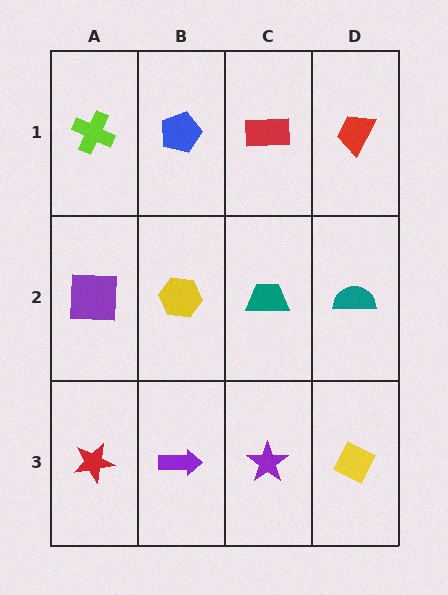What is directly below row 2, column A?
A red star.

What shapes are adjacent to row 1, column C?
A teal trapezoid (row 2, column C), a blue pentagon (row 1, column B), a red trapezoid (row 1, column D).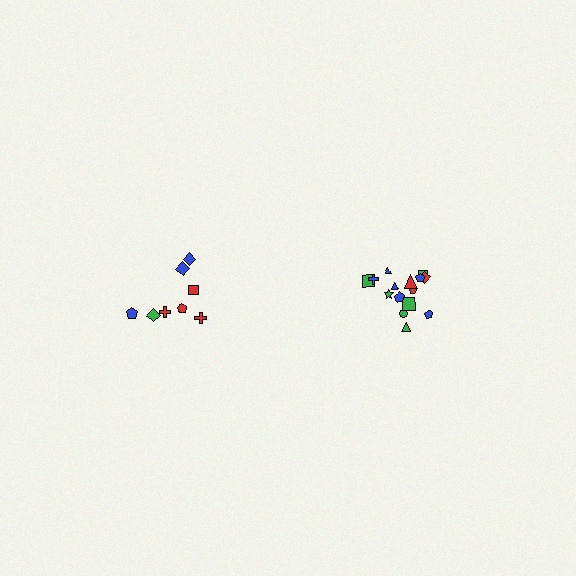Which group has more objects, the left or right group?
The right group.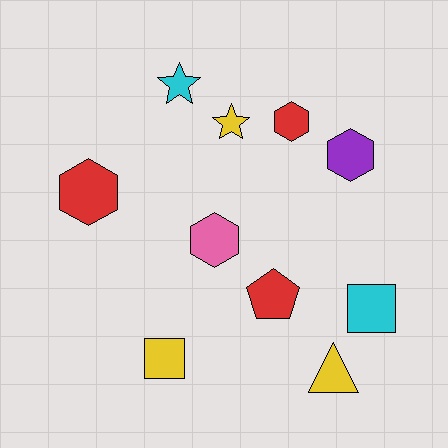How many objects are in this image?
There are 10 objects.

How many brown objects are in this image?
There are no brown objects.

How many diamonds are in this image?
There are no diamonds.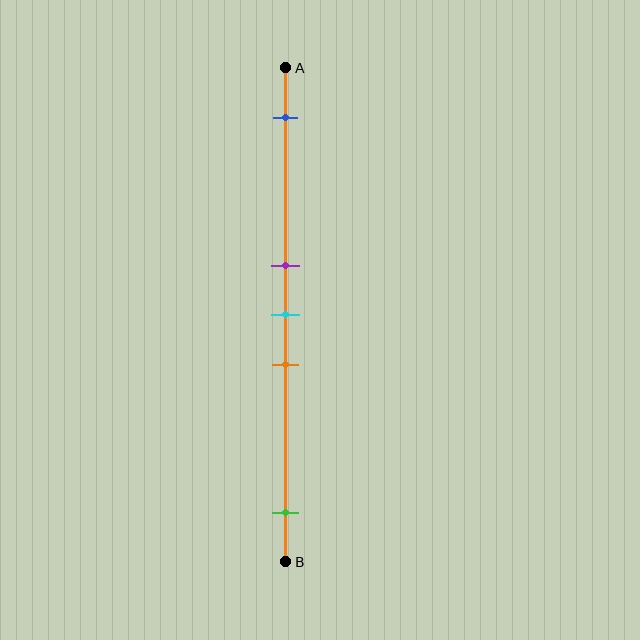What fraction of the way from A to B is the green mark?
The green mark is approximately 90% (0.9) of the way from A to B.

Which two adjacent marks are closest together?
The purple and cyan marks are the closest adjacent pair.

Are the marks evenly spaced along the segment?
No, the marks are not evenly spaced.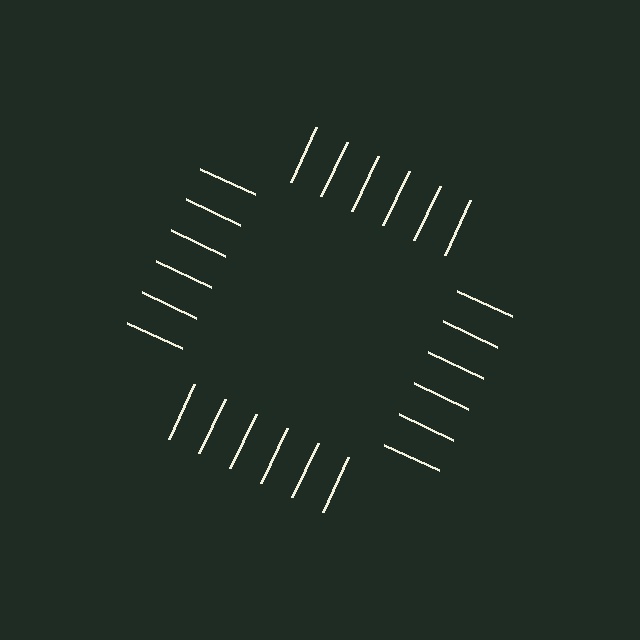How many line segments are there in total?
24 — 6 along each of the 4 edges.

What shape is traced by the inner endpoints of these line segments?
An illusory square — the line segments terminate on its edges but no continuous stroke is drawn.